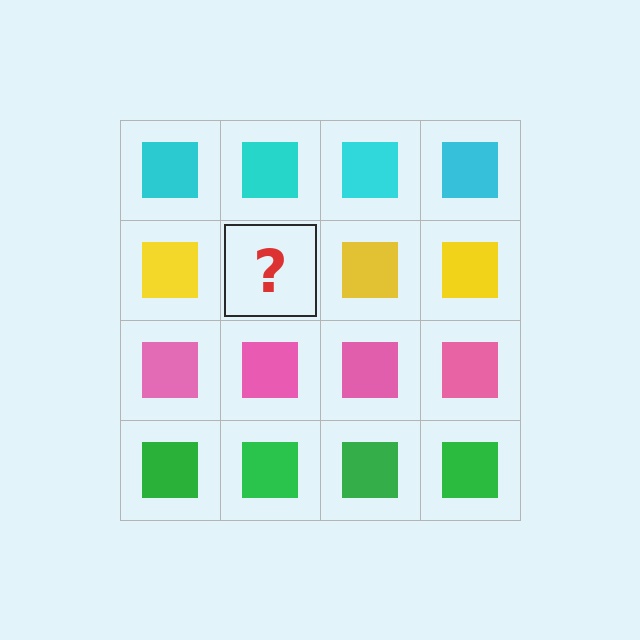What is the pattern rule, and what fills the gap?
The rule is that each row has a consistent color. The gap should be filled with a yellow square.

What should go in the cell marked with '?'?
The missing cell should contain a yellow square.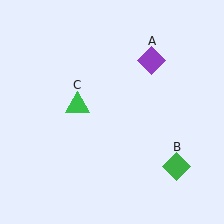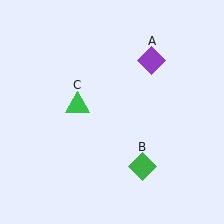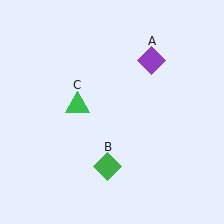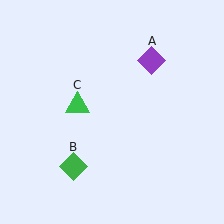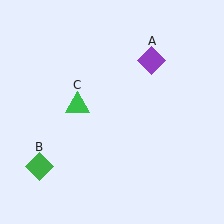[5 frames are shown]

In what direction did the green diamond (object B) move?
The green diamond (object B) moved left.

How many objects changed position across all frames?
1 object changed position: green diamond (object B).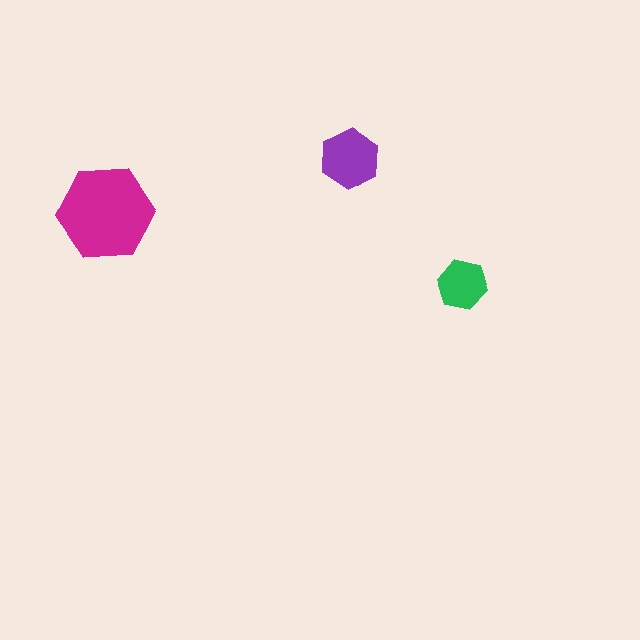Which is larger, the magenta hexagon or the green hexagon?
The magenta one.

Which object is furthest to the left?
The magenta hexagon is leftmost.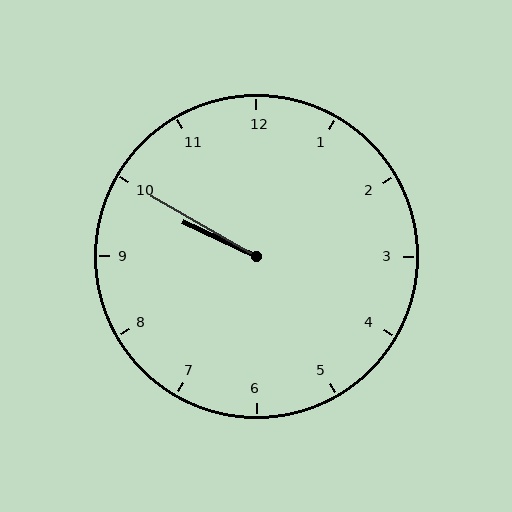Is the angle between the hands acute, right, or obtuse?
It is acute.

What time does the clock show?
9:50.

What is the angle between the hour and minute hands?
Approximately 5 degrees.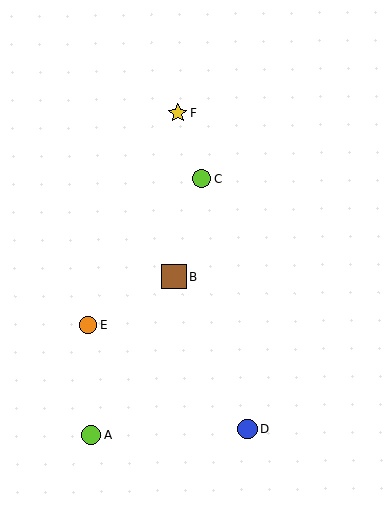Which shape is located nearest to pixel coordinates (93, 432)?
The lime circle (labeled A) at (91, 435) is nearest to that location.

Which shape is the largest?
The brown square (labeled B) is the largest.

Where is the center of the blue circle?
The center of the blue circle is at (248, 429).